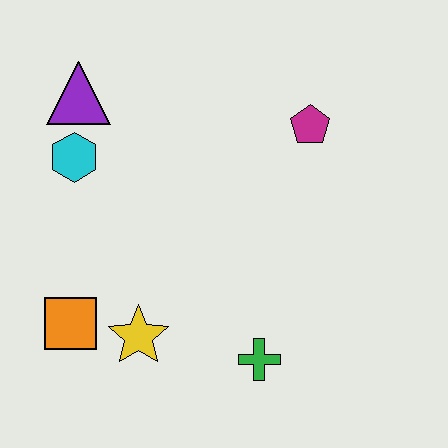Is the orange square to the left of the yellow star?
Yes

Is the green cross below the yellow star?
Yes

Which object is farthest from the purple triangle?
The green cross is farthest from the purple triangle.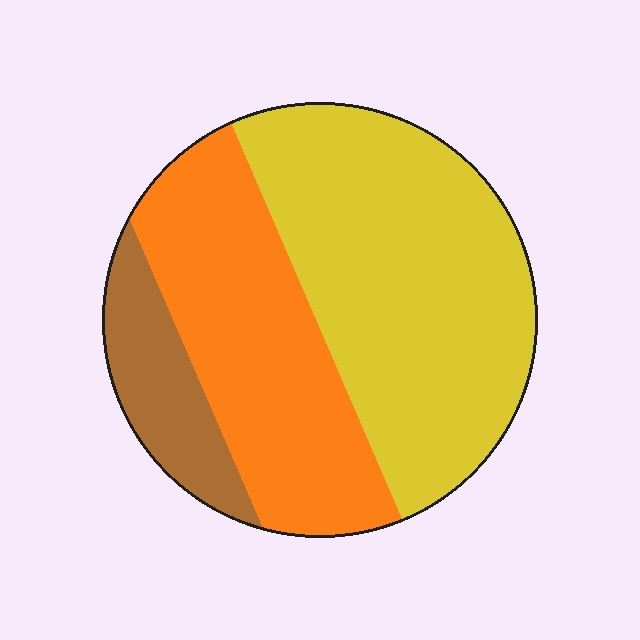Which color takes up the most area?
Yellow, at roughly 50%.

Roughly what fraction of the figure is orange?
Orange takes up about three eighths (3/8) of the figure.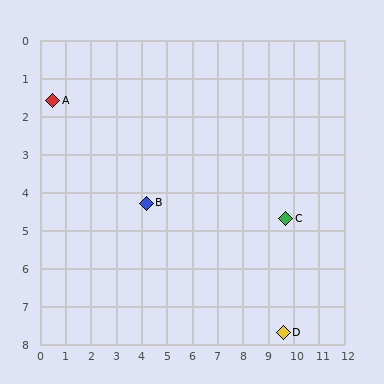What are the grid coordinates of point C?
Point C is at approximately (9.7, 4.7).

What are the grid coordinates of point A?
Point A is at approximately (0.5, 1.6).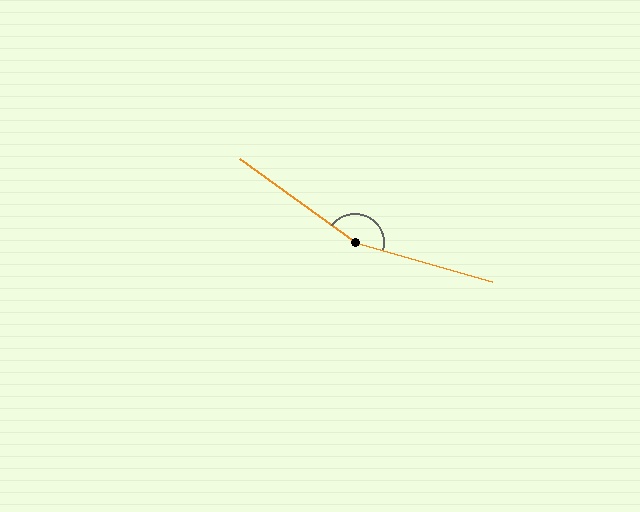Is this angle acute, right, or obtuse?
It is obtuse.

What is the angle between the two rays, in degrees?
Approximately 160 degrees.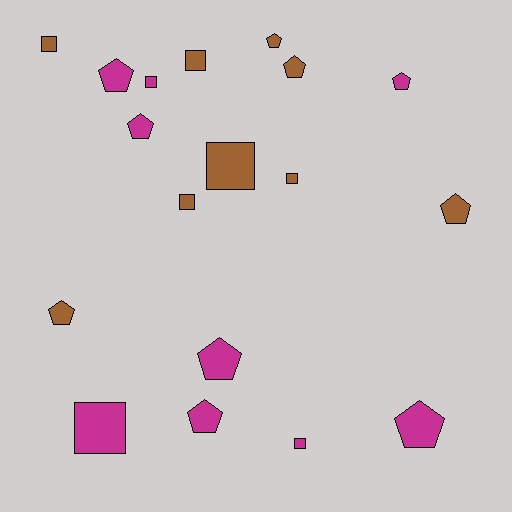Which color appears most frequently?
Brown, with 9 objects.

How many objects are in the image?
There are 18 objects.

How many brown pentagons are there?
There are 4 brown pentagons.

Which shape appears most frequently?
Pentagon, with 10 objects.